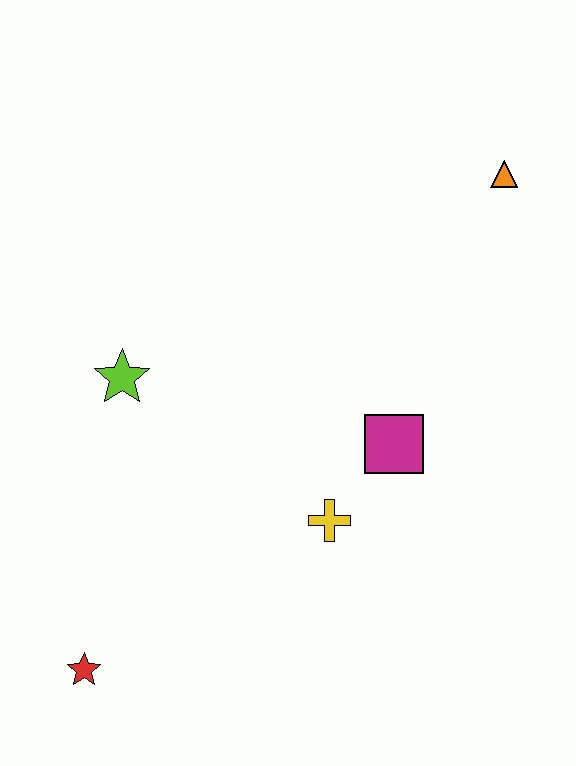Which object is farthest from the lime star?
The orange triangle is farthest from the lime star.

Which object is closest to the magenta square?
The yellow cross is closest to the magenta square.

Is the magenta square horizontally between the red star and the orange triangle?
Yes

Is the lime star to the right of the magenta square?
No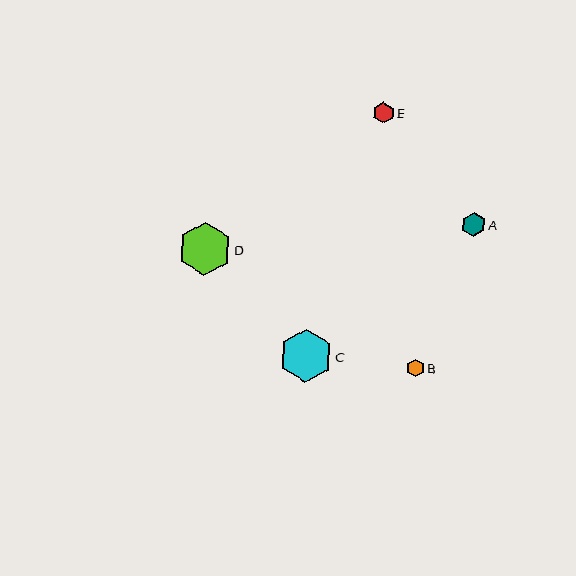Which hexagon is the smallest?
Hexagon B is the smallest with a size of approximately 17 pixels.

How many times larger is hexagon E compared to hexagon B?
Hexagon E is approximately 1.2 times the size of hexagon B.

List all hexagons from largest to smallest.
From largest to smallest: C, D, A, E, B.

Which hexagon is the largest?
Hexagon C is the largest with a size of approximately 53 pixels.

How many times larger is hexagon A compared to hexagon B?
Hexagon A is approximately 1.4 times the size of hexagon B.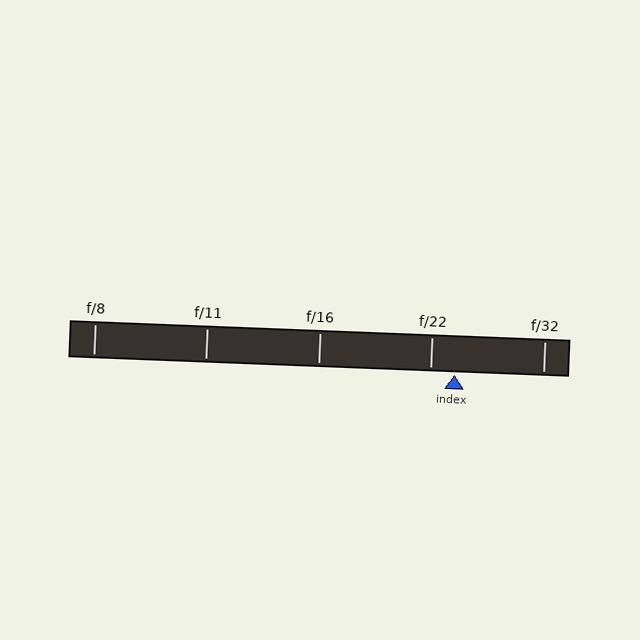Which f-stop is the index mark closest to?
The index mark is closest to f/22.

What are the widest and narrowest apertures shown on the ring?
The widest aperture shown is f/8 and the narrowest is f/32.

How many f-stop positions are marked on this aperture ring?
There are 5 f-stop positions marked.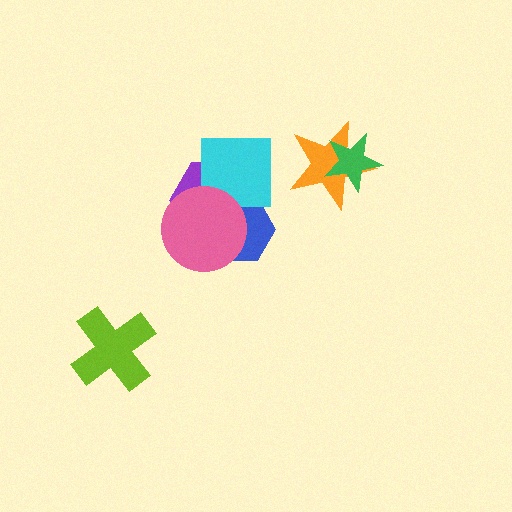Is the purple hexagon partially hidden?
Yes, it is partially covered by another shape.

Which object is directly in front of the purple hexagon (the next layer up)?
The blue hexagon is directly in front of the purple hexagon.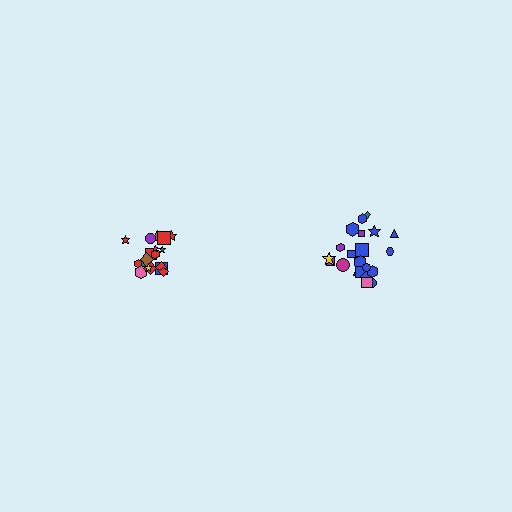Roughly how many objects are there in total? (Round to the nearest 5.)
Roughly 40 objects in total.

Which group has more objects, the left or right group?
The right group.